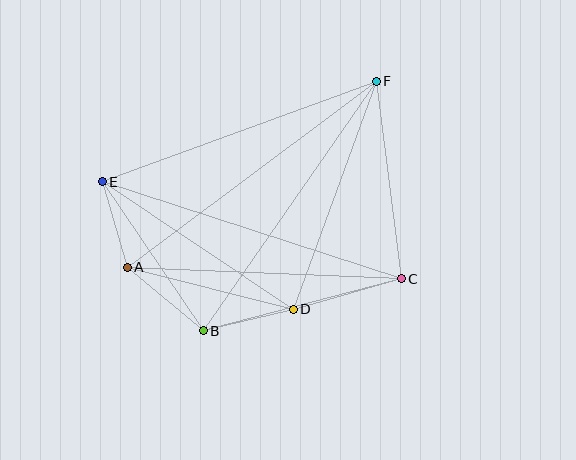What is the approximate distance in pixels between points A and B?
The distance between A and B is approximately 99 pixels.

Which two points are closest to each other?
Points A and E are closest to each other.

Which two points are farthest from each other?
Points C and E are farthest from each other.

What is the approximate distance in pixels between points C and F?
The distance between C and F is approximately 199 pixels.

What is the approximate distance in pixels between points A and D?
The distance between A and D is approximately 171 pixels.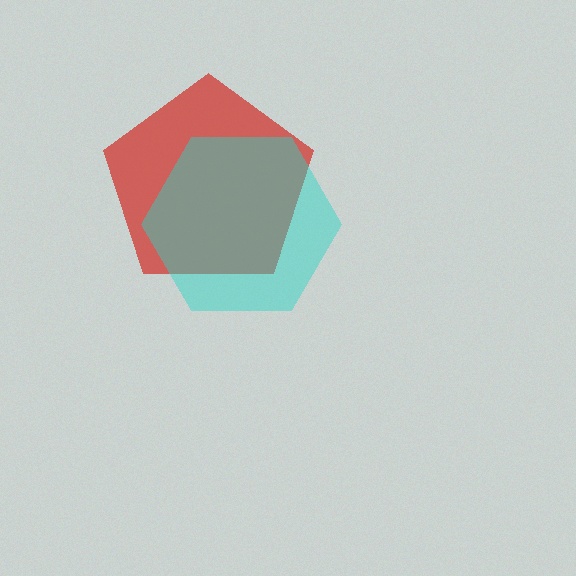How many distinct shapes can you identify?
There are 2 distinct shapes: a red pentagon, a cyan hexagon.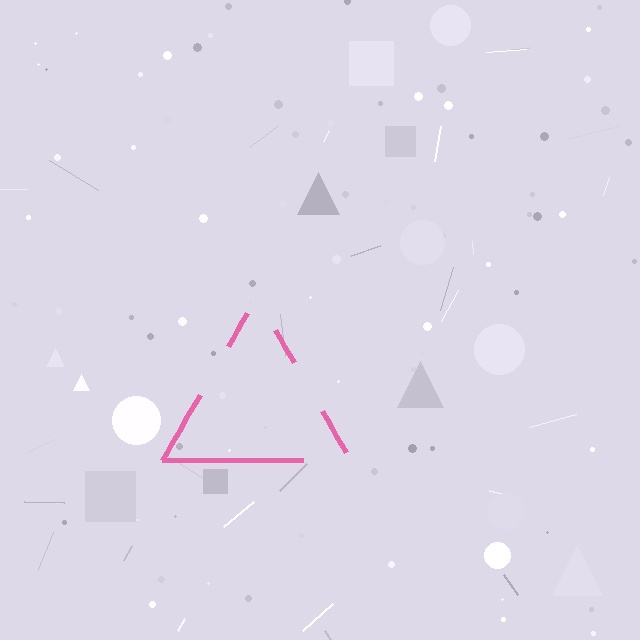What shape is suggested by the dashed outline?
The dashed outline suggests a triangle.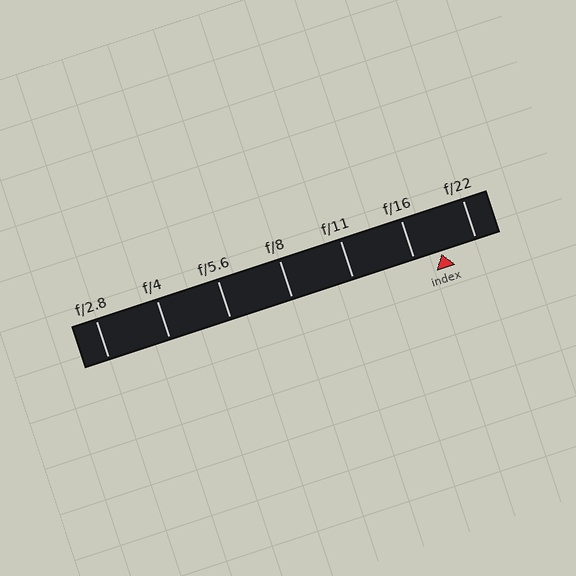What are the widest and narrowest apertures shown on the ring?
The widest aperture shown is f/2.8 and the narrowest is f/22.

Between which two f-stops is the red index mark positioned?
The index mark is between f/16 and f/22.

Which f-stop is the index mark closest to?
The index mark is closest to f/16.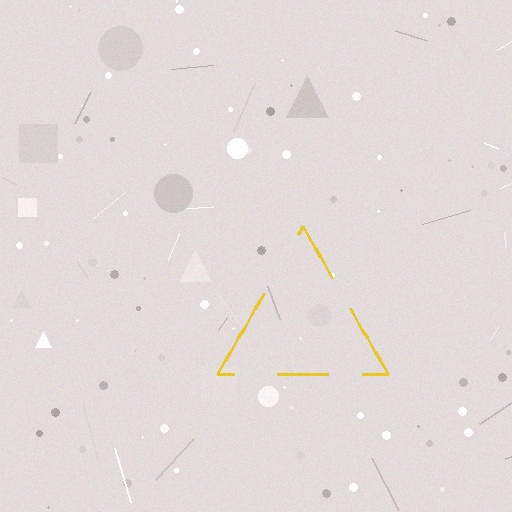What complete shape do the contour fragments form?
The contour fragments form a triangle.